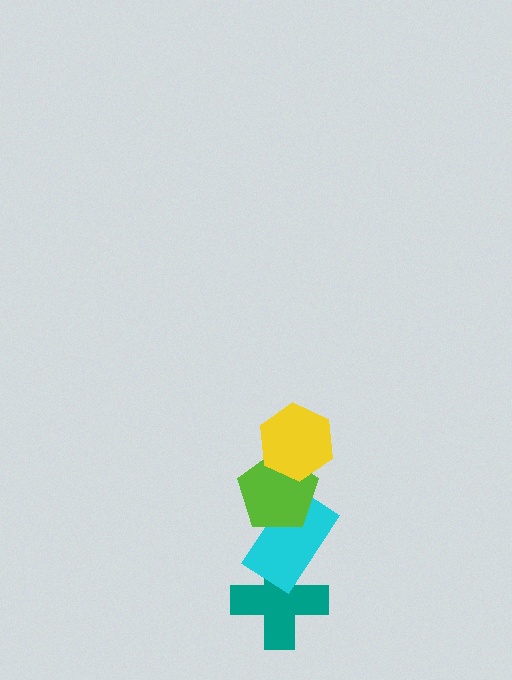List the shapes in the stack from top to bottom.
From top to bottom: the yellow hexagon, the lime pentagon, the cyan rectangle, the teal cross.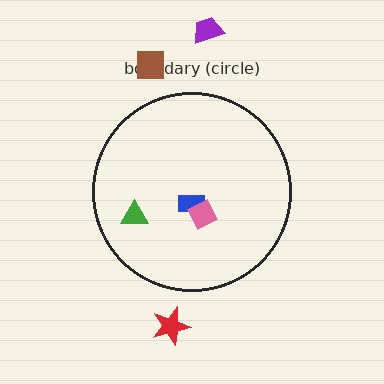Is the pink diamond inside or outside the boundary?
Inside.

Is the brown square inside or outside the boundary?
Outside.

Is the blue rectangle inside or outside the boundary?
Inside.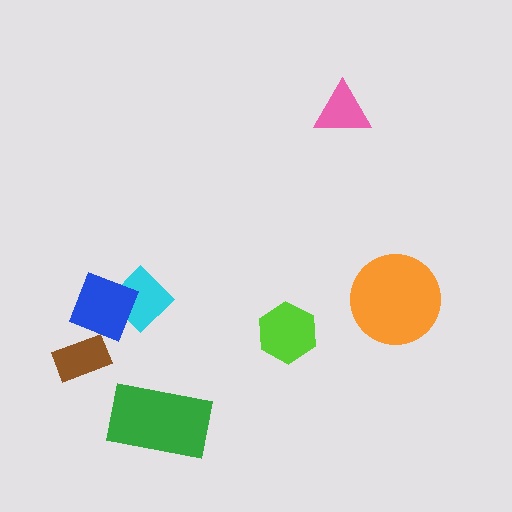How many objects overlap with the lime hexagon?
0 objects overlap with the lime hexagon.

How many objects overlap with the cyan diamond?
1 object overlaps with the cyan diamond.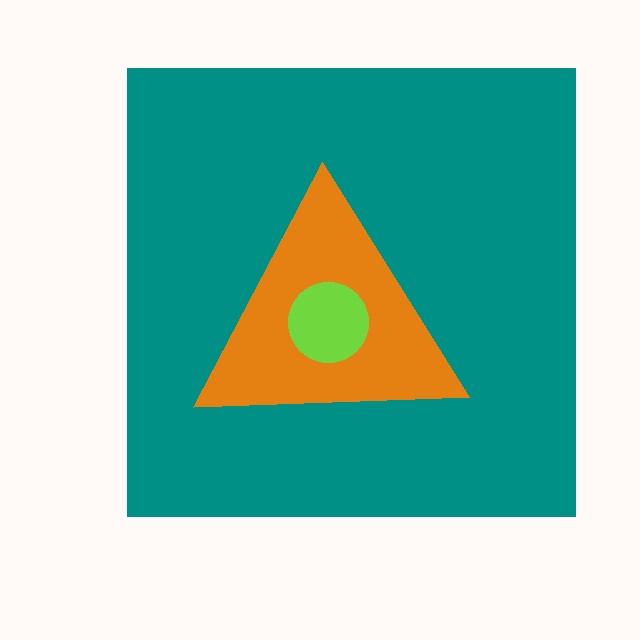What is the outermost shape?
The teal square.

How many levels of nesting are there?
3.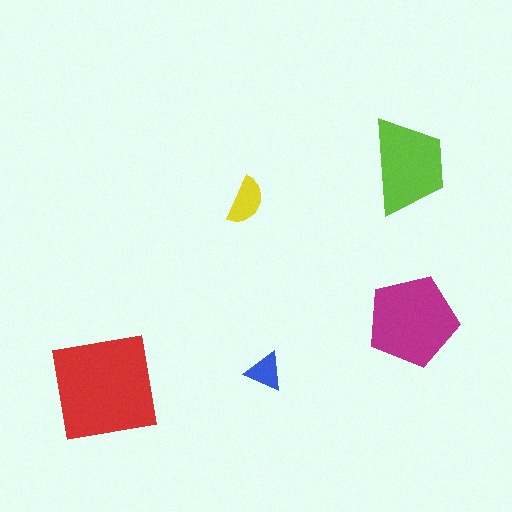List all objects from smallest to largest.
The blue triangle, the yellow semicircle, the lime trapezoid, the magenta pentagon, the red square.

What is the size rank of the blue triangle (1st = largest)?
5th.